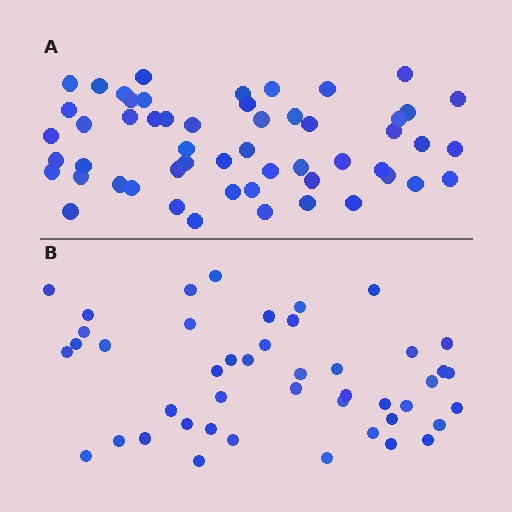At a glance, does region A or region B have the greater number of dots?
Region A (the top region) has more dots.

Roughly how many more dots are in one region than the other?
Region A has roughly 8 or so more dots than region B.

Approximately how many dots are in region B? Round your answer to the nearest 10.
About 40 dots. (The exact count is 45, which rounds to 40.)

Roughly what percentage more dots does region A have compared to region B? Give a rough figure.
About 20% more.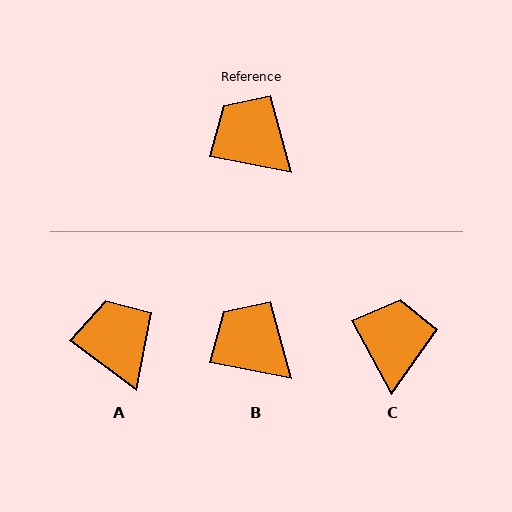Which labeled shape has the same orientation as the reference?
B.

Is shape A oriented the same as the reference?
No, it is off by about 26 degrees.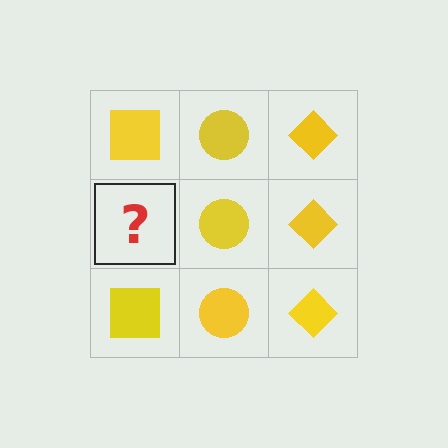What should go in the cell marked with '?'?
The missing cell should contain a yellow square.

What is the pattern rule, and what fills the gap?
The rule is that each column has a consistent shape. The gap should be filled with a yellow square.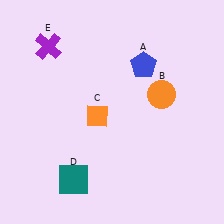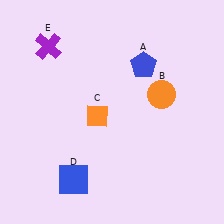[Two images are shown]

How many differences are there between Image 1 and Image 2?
There is 1 difference between the two images.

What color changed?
The square (D) changed from teal in Image 1 to blue in Image 2.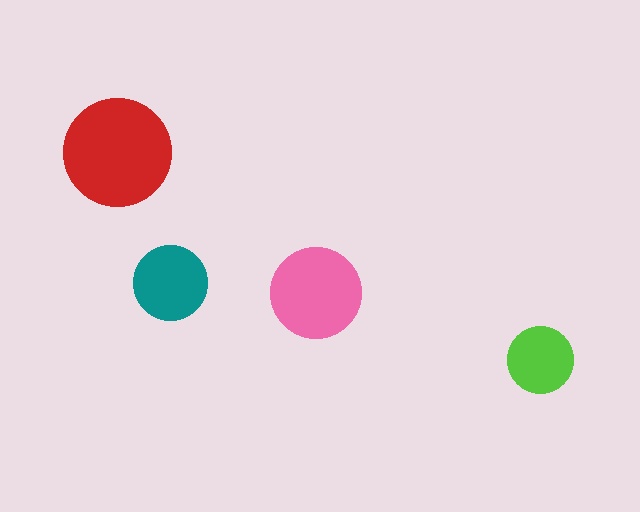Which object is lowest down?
The lime circle is bottommost.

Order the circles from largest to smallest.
the red one, the pink one, the teal one, the lime one.